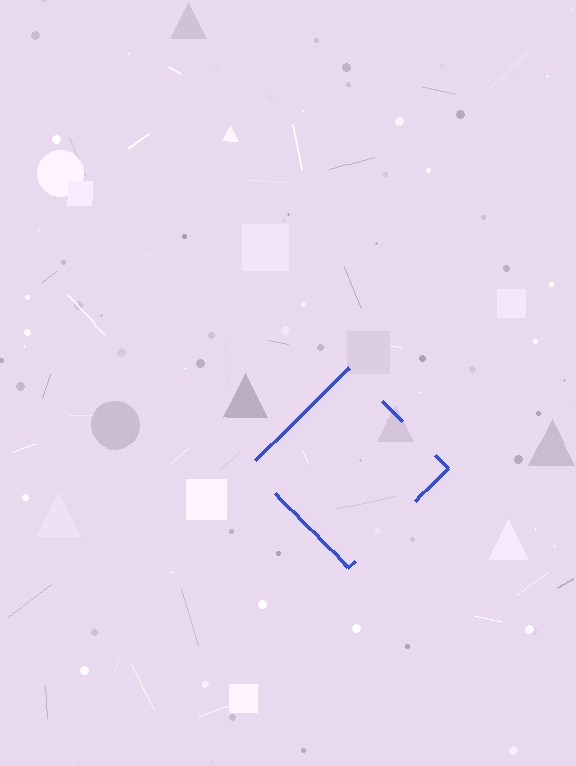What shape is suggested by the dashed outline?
The dashed outline suggests a diamond.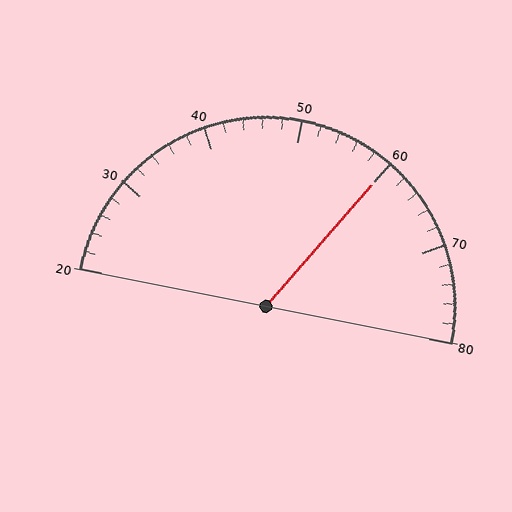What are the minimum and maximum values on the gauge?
The gauge ranges from 20 to 80.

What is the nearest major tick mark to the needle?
The nearest major tick mark is 60.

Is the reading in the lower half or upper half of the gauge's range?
The reading is in the upper half of the range (20 to 80).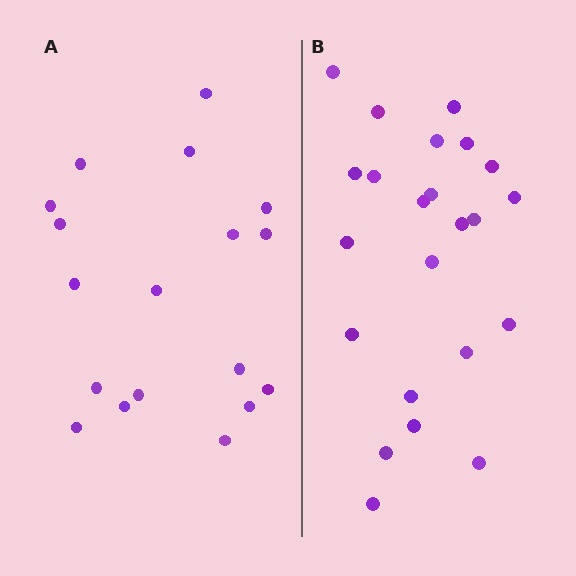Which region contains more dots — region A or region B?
Region B (the right region) has more dots.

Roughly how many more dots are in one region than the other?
Region B has about 5 more dots than region A.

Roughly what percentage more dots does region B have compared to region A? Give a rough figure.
About 30% more.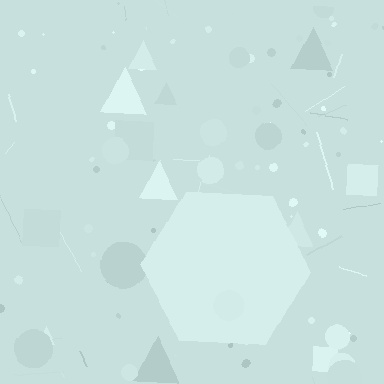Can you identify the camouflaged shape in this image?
The camouflaged shape is a hexagon.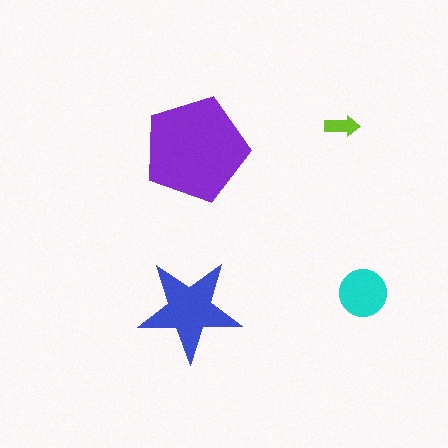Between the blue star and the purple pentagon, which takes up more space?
The purple pentagon.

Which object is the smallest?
The lime arrow.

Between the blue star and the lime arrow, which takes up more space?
The blue star.